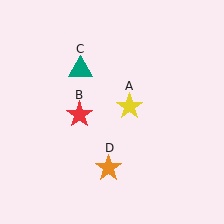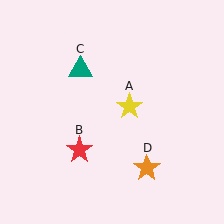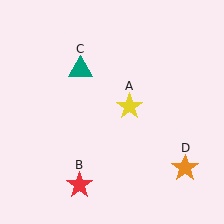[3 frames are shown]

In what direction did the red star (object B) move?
The red star (object B) moved down.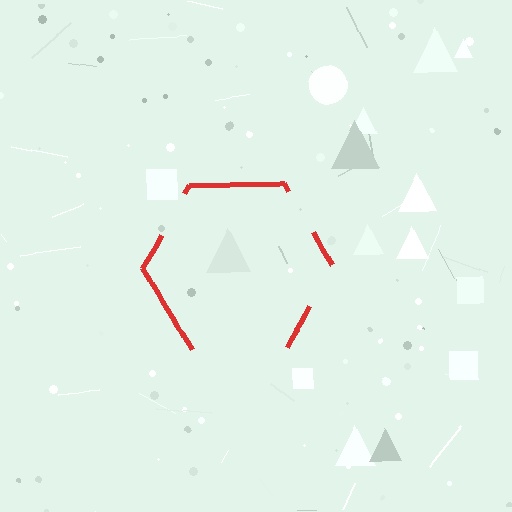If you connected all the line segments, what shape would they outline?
They would outline a hexagon.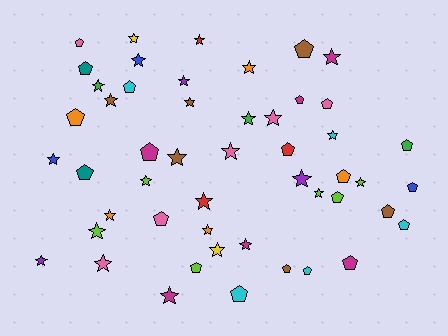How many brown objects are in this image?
There are 6 brown objects.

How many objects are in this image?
There are 50 objects.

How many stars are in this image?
There are 28 stars.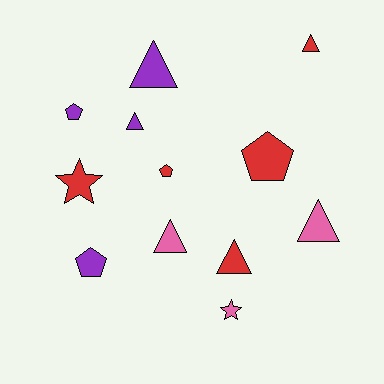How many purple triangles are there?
There are 2 purple triangles.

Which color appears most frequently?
Red, with 5 objects.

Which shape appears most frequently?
Triangle, with 6 objects.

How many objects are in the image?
There are 12 objects.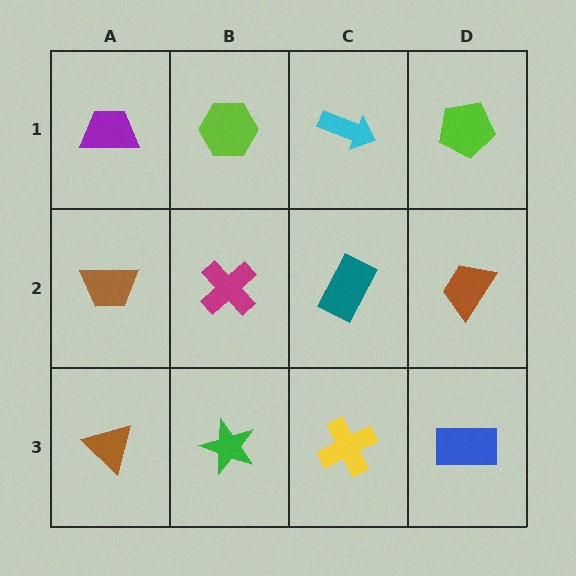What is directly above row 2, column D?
A lime pentagon.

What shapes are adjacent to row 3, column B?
A magenta cross (row 2, column B), a brown triangle (row 3, column A), a yellow cross (row 3, column C).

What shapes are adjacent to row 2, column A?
A purple trapezoid (row 1, column A), a brown triangle (row 3, column A), a magenta cross (row 2, column B).